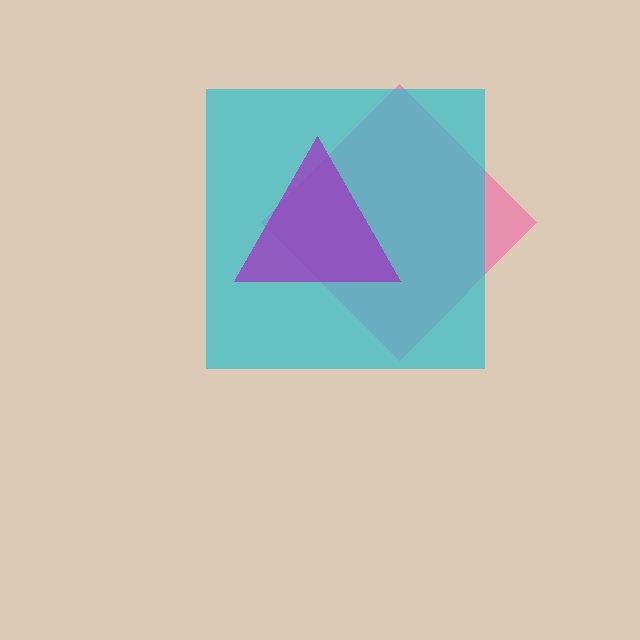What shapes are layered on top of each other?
The layered shapes are: a pink diamond, a cyan square, a purple triangle.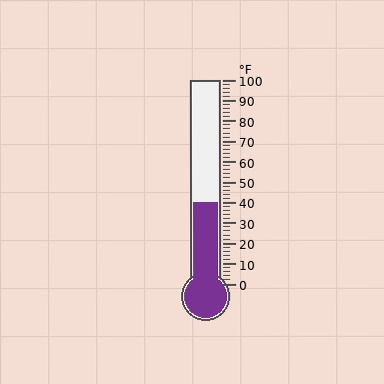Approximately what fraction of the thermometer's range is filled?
The thermometer is filled to approximately 40% of its range.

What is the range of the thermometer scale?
The thermometer scale ranges from 0°F to 100°F.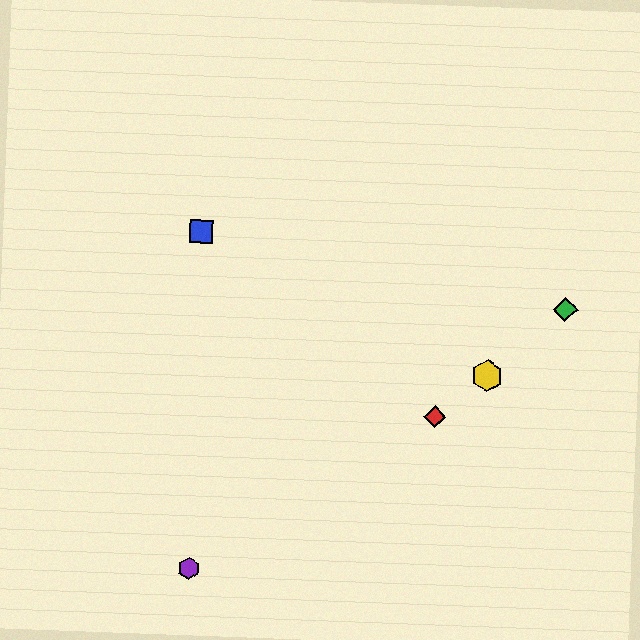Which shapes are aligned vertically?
The blue square, the purple hexagon are aligned vertically.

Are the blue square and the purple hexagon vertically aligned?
Yes, both are at x≈201.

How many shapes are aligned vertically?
2 shapes (the blue square, the purple hexagon) are aligned vertically.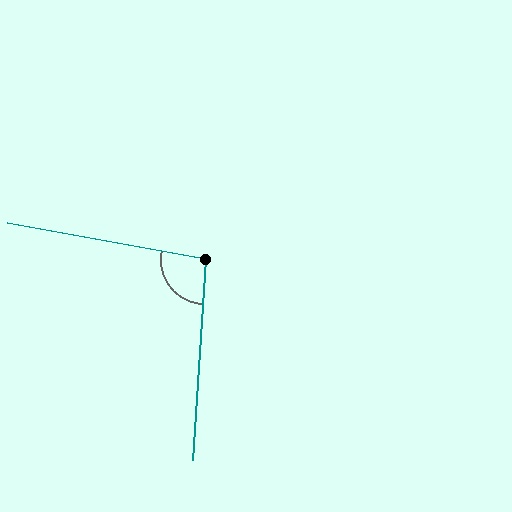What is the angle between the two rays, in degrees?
Approximately 97 degrees.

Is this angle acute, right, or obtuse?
It is obtuse.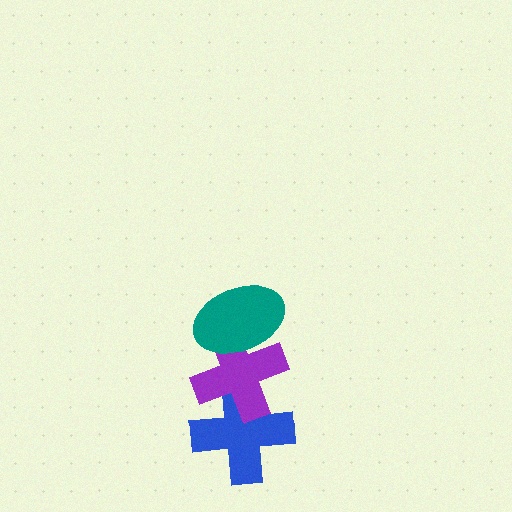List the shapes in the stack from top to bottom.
From top to bottom: the teal ellipse, the purple cross, the blue cross.